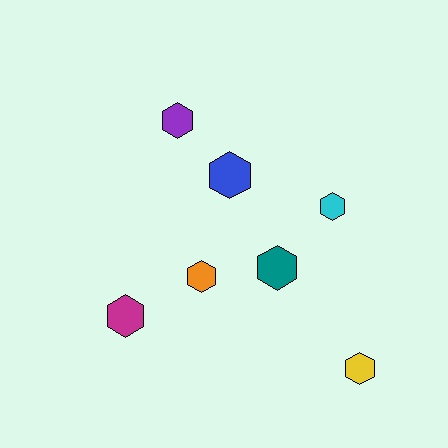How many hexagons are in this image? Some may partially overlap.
There are 7 hexagons.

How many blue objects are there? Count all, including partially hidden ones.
There is 1 blue object.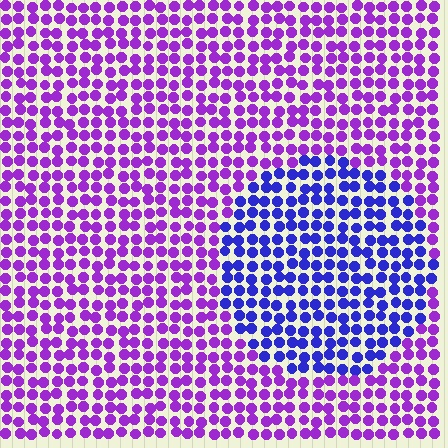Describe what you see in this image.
The image is filled with small purple elements in a uniform arrangement. A circle-shaped region is visible where the elements are tinted to a slightly different hue, forming a subtle color boundary.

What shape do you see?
I see a circle.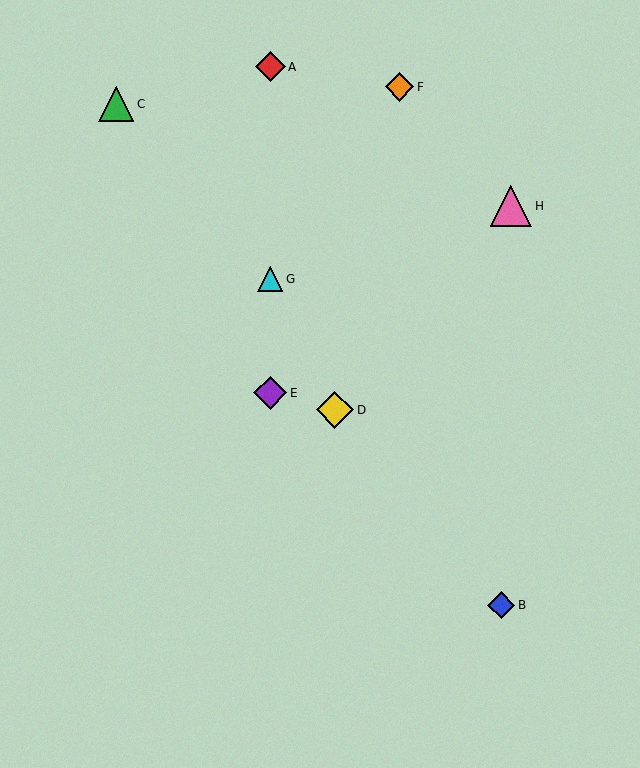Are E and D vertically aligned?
No, E is at x≈270 and D is at x≈335.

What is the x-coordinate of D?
Object D is at x≈335.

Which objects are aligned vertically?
Objects A, E, G are aligned vertically.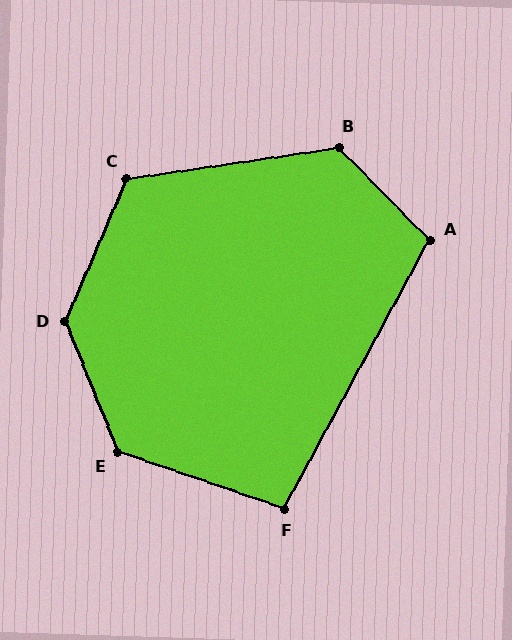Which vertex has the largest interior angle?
D, at approximately 134 degrees.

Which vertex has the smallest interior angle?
F, at approximately 99 degrees.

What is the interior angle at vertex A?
Approximately 107 degrees (obtuse).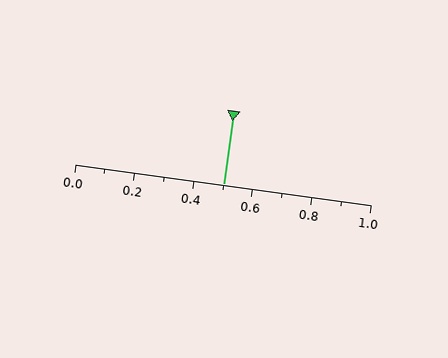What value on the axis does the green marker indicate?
The marker indicates approximately 0.5.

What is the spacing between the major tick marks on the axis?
The major ticks are spaced 0.2 apart.